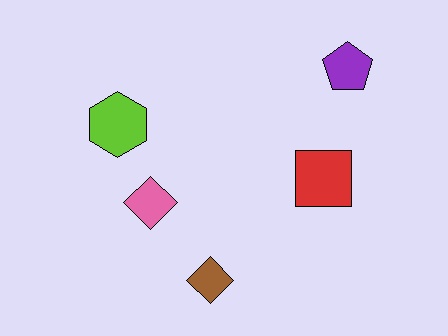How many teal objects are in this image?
There are no teal objects.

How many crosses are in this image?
There are no crosses.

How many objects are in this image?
There are 5 objects.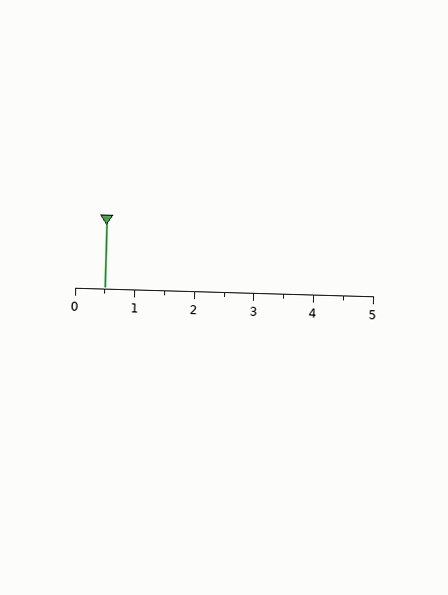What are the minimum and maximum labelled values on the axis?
The axis runs from 0 to 5.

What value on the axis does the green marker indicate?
The marker indicates approximately 0.5.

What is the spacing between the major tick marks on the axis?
The major ticks are spaced 1 apart.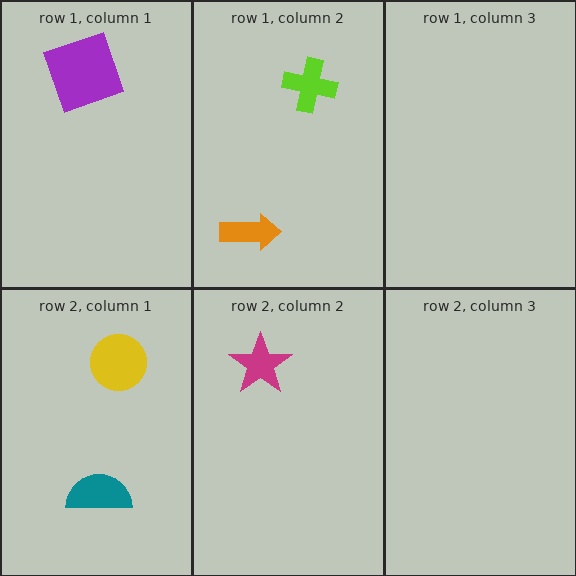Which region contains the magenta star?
The row 2, column 2 region.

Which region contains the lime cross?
The row 1, column 2 region.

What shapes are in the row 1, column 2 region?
The orange arrow, the lime cross.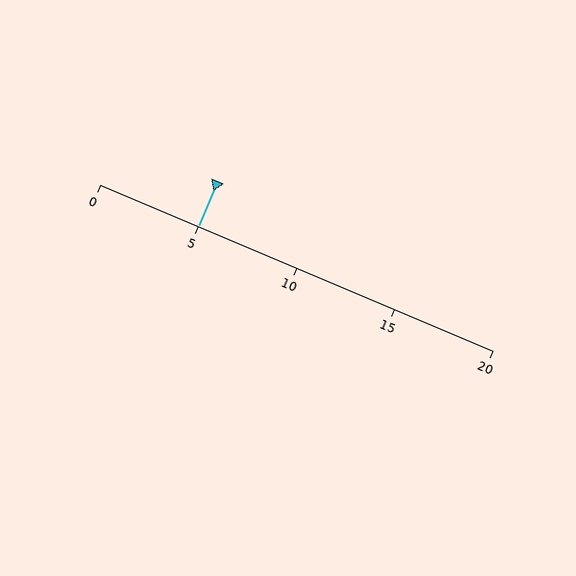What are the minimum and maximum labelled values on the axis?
The axis runs from 0 to 20.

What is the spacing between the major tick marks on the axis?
The major ticks are spaced 5 apart.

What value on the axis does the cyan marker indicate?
The marker indicates approximately 5.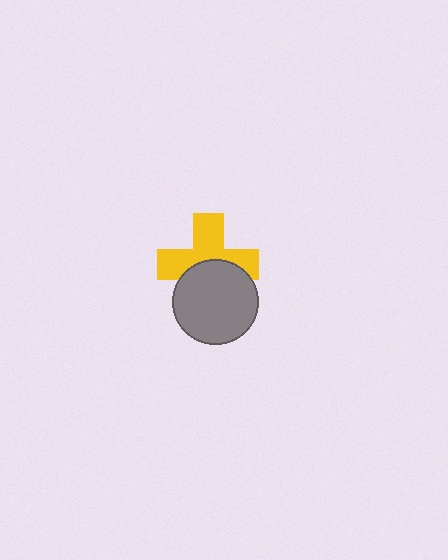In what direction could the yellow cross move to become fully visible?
The yellow cross could move up. That would shift it out from behind the gray circle entirely.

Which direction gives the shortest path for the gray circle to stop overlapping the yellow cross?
Moving down gives the shortest separation.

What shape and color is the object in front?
The object in front is a gray circle.